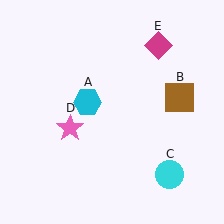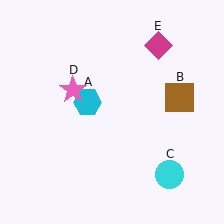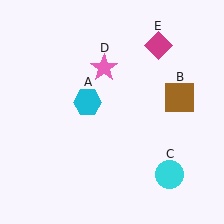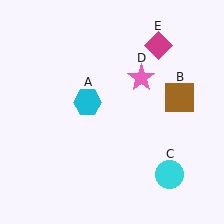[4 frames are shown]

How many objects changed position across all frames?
1 object changed position: pink star (object D).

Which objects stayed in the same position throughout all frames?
Cyan hexagon (object A) and brown square (object B) and cyan circle (object C) and magenta diamond (object E) remained stationary.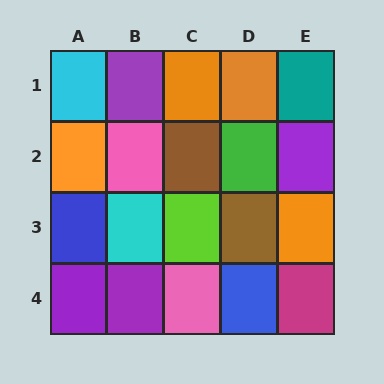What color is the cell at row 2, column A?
Orange.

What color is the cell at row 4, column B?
Purple.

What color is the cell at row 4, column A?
Purple.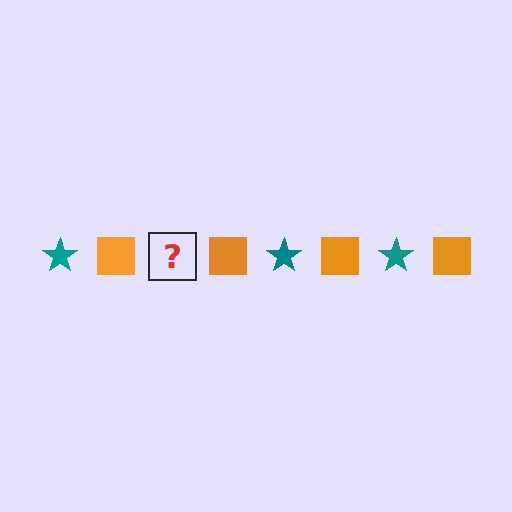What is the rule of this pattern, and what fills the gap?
The rule is that the pattern alternates between teal star and orange square. The gap should be filled with a teal star.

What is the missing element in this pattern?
The missing element is a teal star.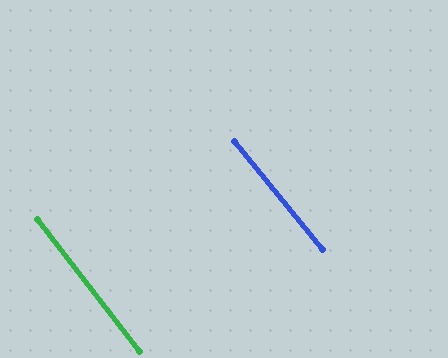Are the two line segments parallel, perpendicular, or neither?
Parallel — their directions differ by only 1.2°.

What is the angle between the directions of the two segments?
Approximately 1 degree.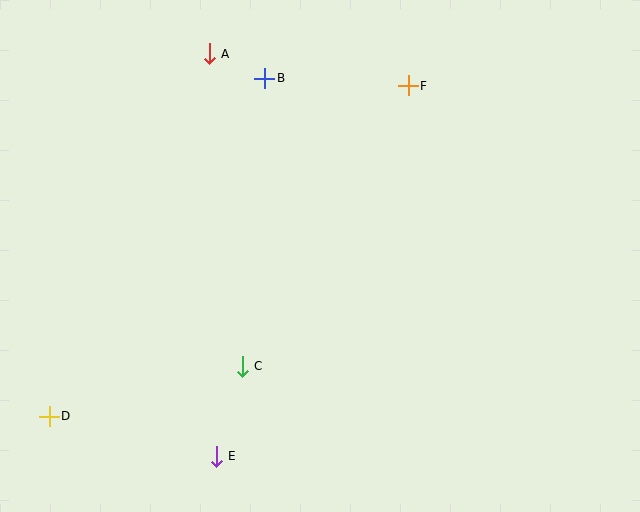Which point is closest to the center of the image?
Point C at (242, 366) is closest to the center.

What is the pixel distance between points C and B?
The distance between C and B is 289 pixels.